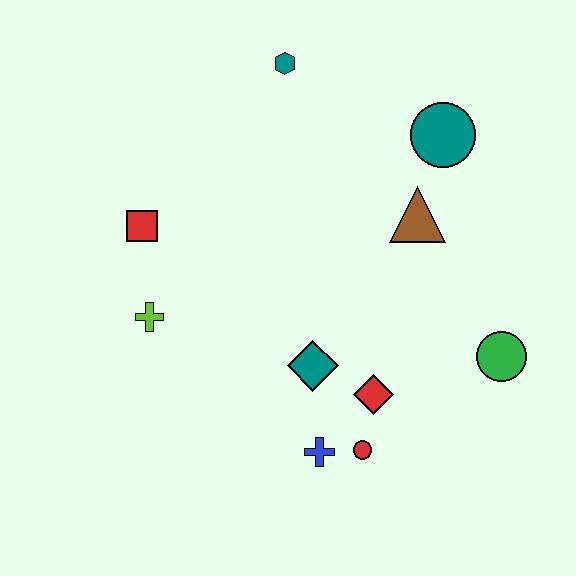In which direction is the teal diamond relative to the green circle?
The teal diamond is to the left of the green circle.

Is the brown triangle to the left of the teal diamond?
No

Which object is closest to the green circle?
The red diamond is closest to the green circle.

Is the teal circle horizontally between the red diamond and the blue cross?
No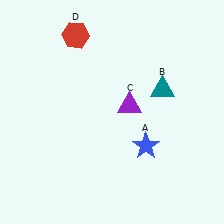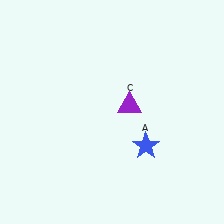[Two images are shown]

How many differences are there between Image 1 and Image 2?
There are 2 differences between the two images.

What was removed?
The teal triangle (B), the red hexagon (D) were removed in Image 2.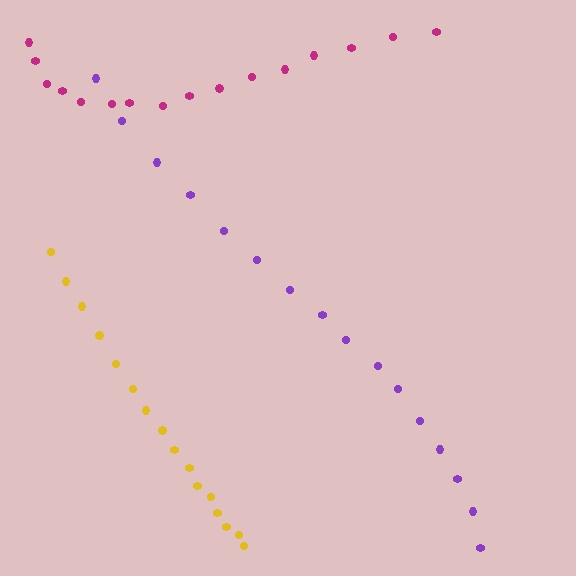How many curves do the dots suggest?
There are 3 distinct paths.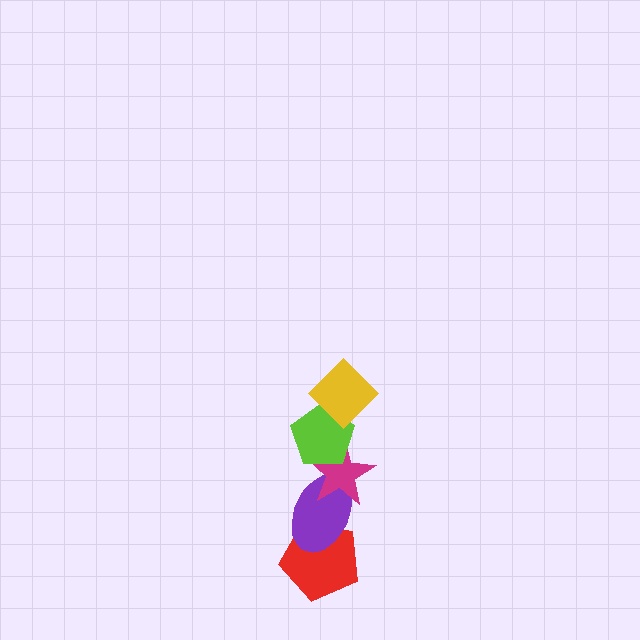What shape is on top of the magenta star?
The lime pentagon is on top of the magenta star.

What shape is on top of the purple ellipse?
The magenta star is on top of the purple ellipse.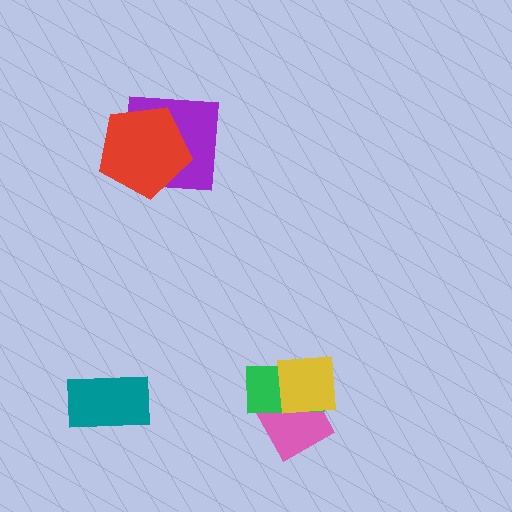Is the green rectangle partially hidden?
Yes, it is partially covered by another shape.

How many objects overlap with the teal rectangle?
0 objects overlap with the teal rectangle.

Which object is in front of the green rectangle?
The yellow square is in front of the green rectangle.